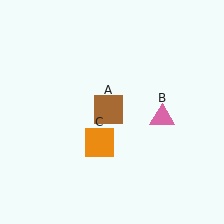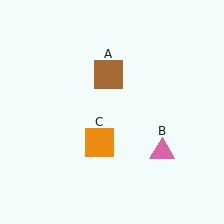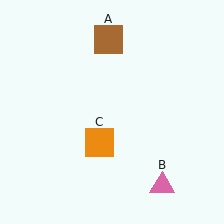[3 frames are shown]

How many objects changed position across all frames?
2 objects changed position: brown square (object A), pink triangle (object B).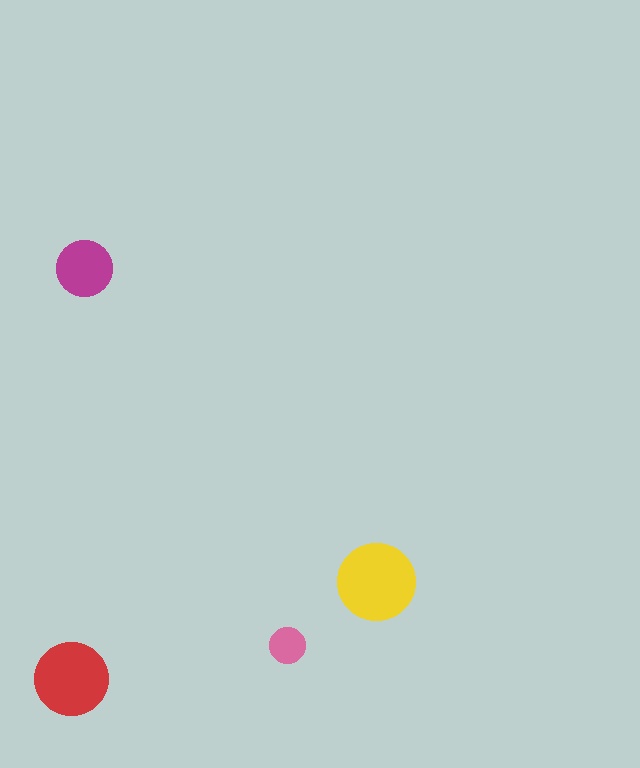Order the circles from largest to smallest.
the yellow one, the red one, the magenta one, the pink one.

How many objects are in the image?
There are 4 objects in the image.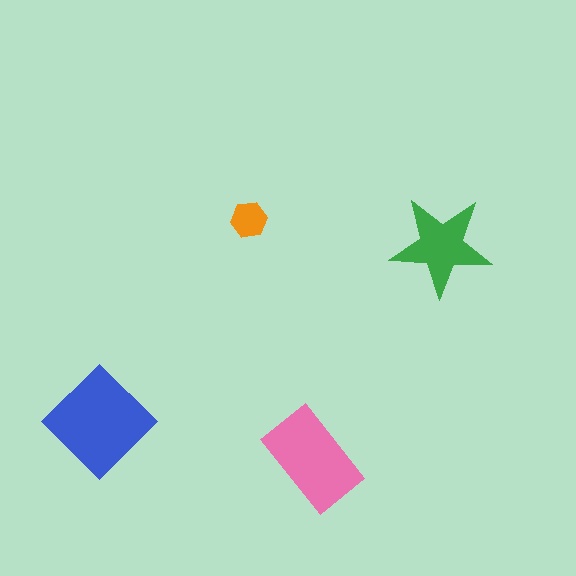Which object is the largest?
The blue diamond.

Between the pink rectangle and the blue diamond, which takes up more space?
The blue diamond.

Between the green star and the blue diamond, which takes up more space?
The blue diamond.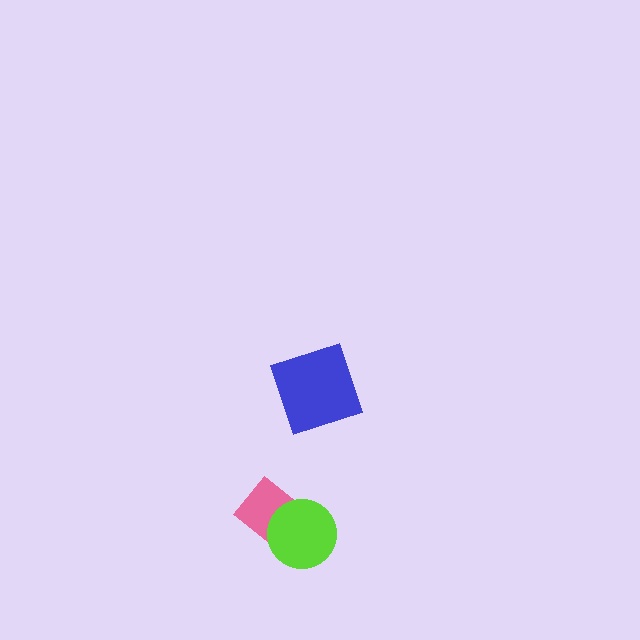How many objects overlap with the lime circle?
1 object overlaps with the lime circle.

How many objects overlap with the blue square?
0 objects overlap with the blue square.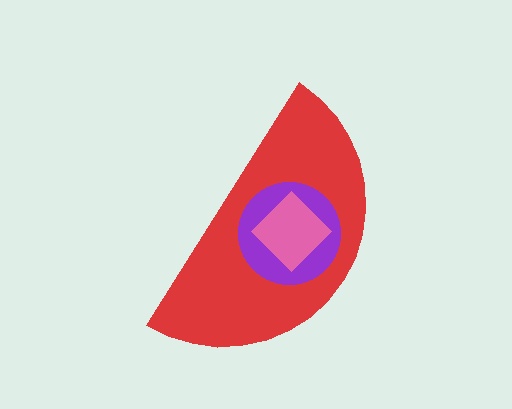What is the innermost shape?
The pink diamond.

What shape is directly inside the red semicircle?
The purple circle.